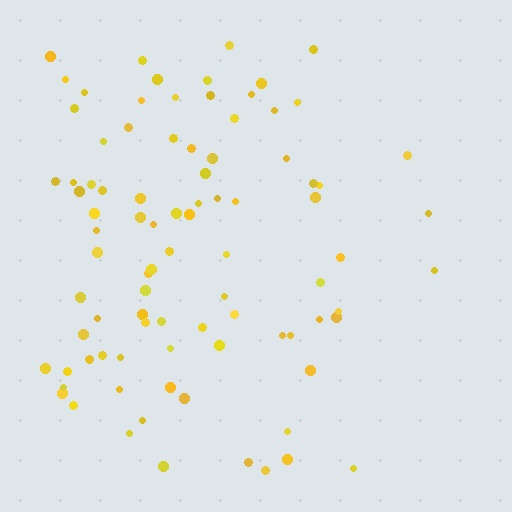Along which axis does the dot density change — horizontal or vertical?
Horizontal.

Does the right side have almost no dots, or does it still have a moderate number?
Still a moderate number, just noticeably fewer than the left.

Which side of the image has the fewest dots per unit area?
The right.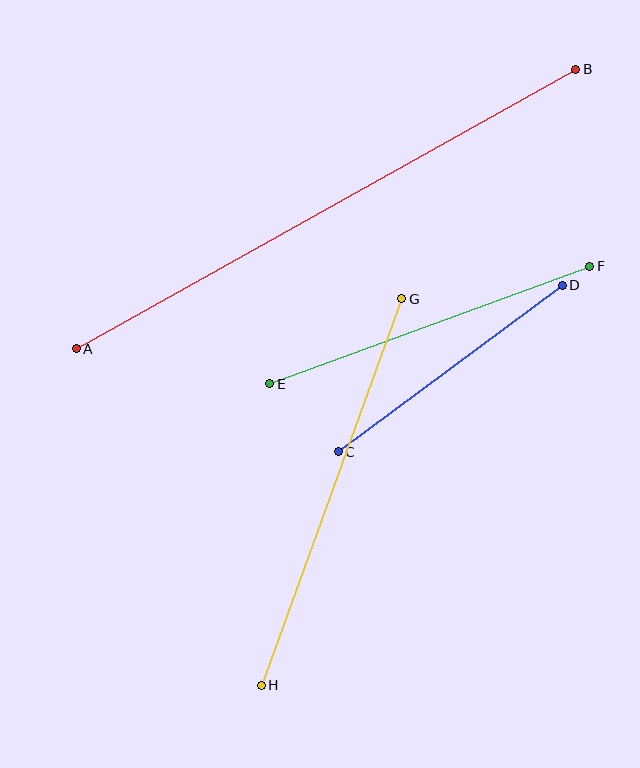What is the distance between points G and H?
The distance is approximately 411 pixels.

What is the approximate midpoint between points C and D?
The midpoint is at approximately (450, 369) pixels.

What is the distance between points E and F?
The distance is approximately 341 pixels.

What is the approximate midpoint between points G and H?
The midpoint is at approximately (331, 492) pixels.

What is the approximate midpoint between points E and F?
The midpoint is at approximately (430, 325) pixels.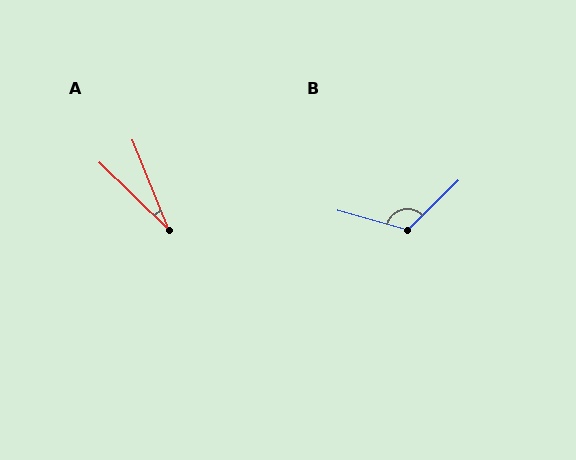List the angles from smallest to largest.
A (24°), B (119°).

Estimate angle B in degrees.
Approximately 119 degrees.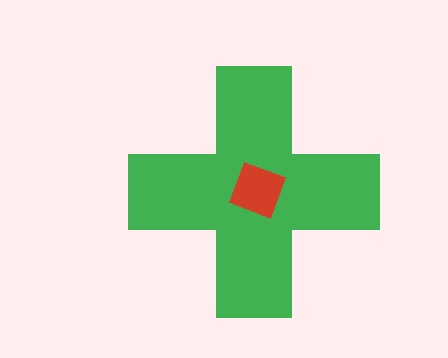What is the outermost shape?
The green cross.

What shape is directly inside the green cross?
The red square.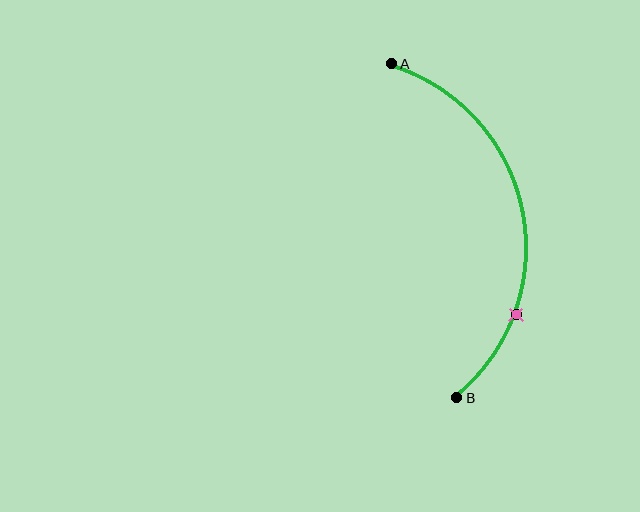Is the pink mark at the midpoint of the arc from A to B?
No. The pink mark lies on the arc but is closer to endpoint B. The arc midpoint would be at the point on the curve equidistant along the arc from both A and B.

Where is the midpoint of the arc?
The arc midpoint is the point on the curve farthest from the straight line joining A and B. It sits to the right of that line.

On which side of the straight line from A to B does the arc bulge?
The arc bulges to the right of the straight line connecting A and B.